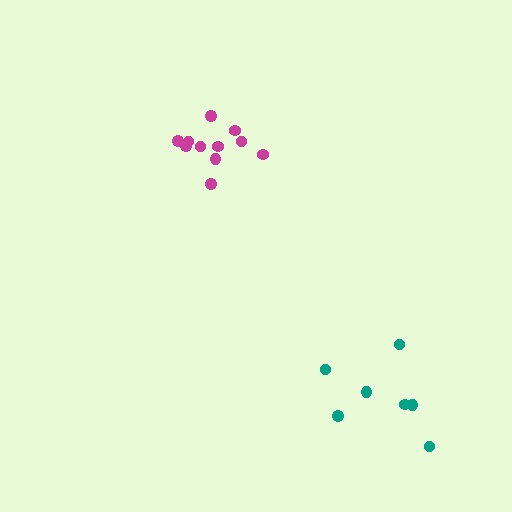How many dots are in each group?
Group 1: 7 dots, Group 2: 11 dots (18 total).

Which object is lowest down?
The teal cluster is bottommost.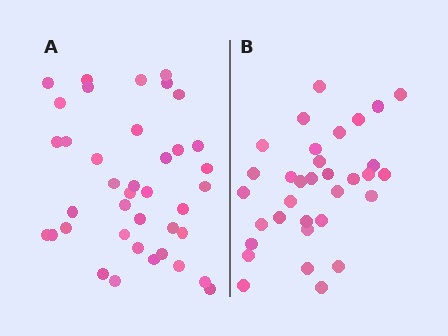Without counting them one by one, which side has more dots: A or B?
Region A (the left region) has more dots.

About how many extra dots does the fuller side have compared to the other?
Region A has about 6 more dots than region B.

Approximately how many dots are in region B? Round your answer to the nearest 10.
About 30 dots. (The exact count is 33, which rounds to 30.)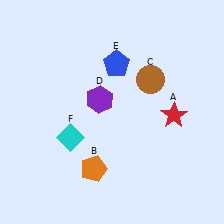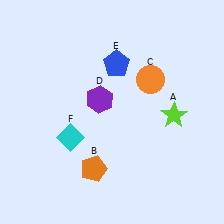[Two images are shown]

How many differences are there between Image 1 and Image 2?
There are 2 differences between the two images.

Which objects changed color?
A changed from red to lime. C changed from brown to orange.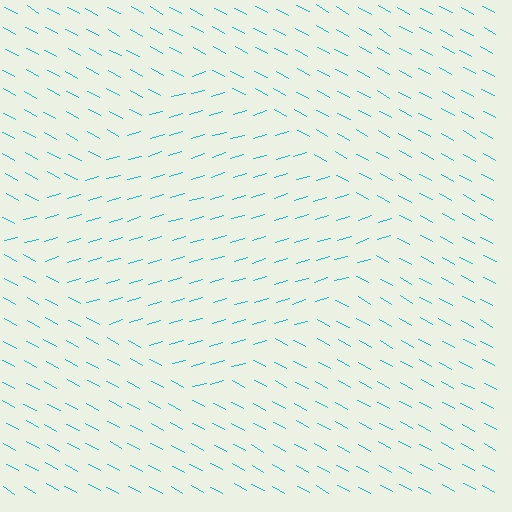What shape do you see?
I see a diamond.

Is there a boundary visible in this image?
Yes, there is a texture boundary formed by a change in line orientation.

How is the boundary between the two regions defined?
The boundary is defined purely by a change in line orientation (approximately 45 degrees difference). All lines are the same color and thickness.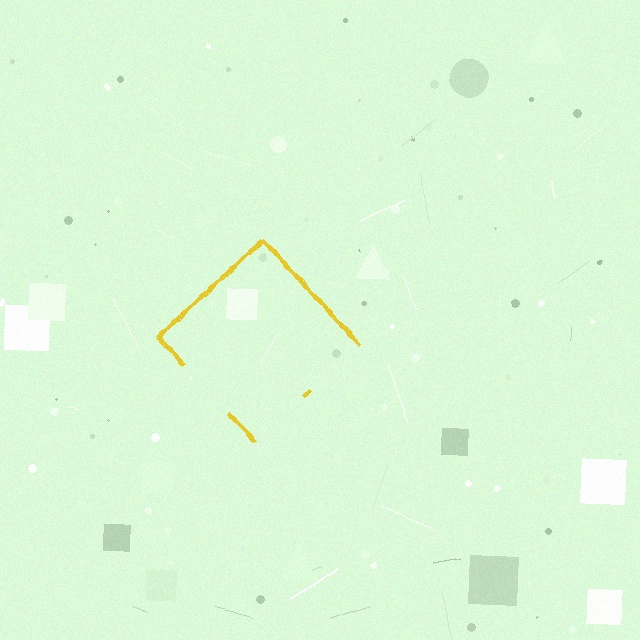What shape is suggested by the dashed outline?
The dashed outline suggests a diamond.